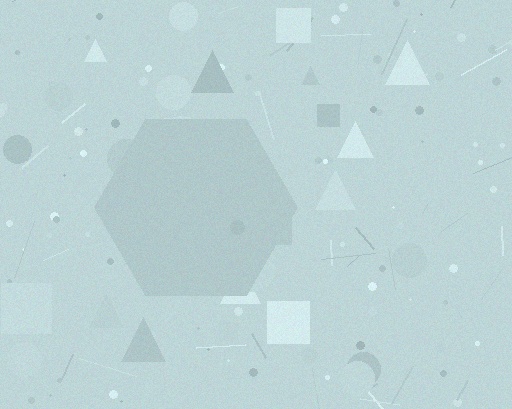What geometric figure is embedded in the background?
A hexagon is embedded in the background.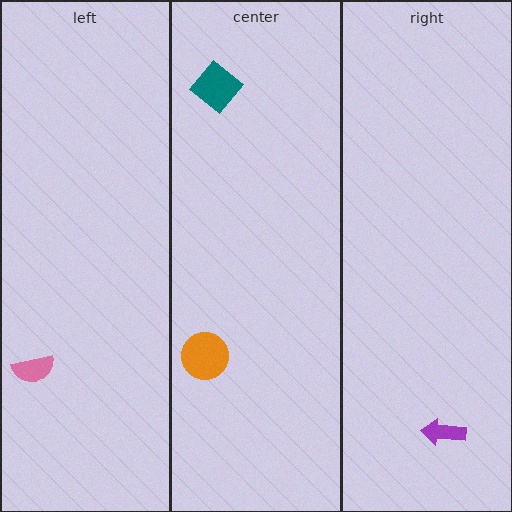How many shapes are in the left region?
1.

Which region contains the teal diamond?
The center region.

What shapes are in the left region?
The pink semicircle.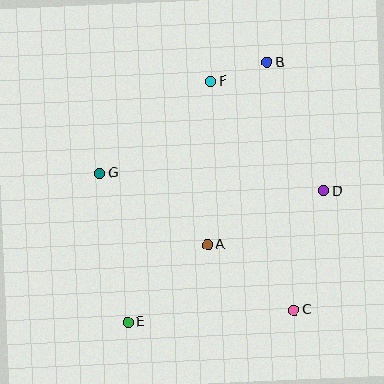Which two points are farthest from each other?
Points B and E are farthest from each other.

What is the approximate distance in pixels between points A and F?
The distance between A and F is approximately 164 pixels.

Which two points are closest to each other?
Points B and F are closest to each other.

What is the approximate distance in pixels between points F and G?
The distance between F and G is approximately 144 pixels.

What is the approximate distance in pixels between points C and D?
The distance between C and D is approximately 123 pixels.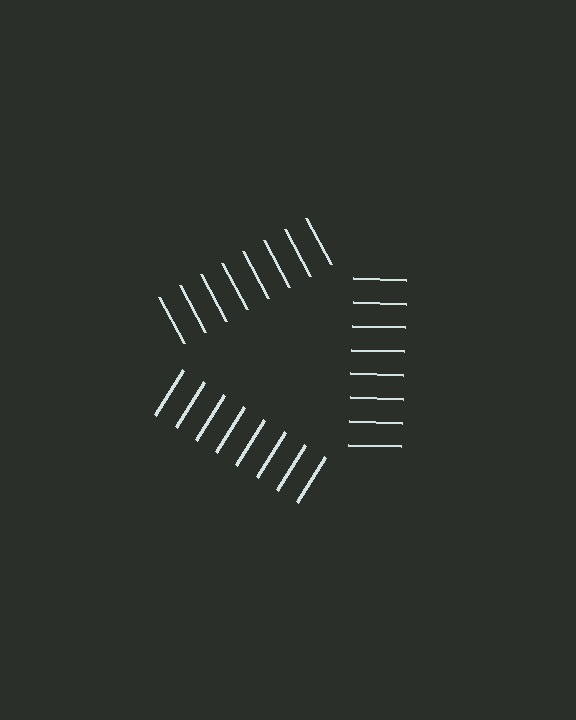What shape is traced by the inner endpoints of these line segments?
An illusory triangle — the line segments terminate on its edges but no continuous stroke is drawn.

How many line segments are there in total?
24 — 8 along each of the 3 edges.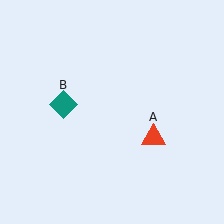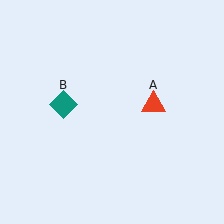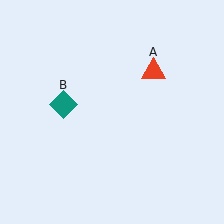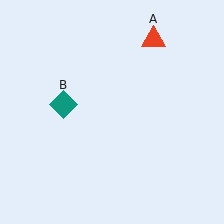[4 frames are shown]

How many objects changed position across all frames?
1 object changed position: red triangle (object A).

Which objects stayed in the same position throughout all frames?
Teal diamond (object B) remained stationary.